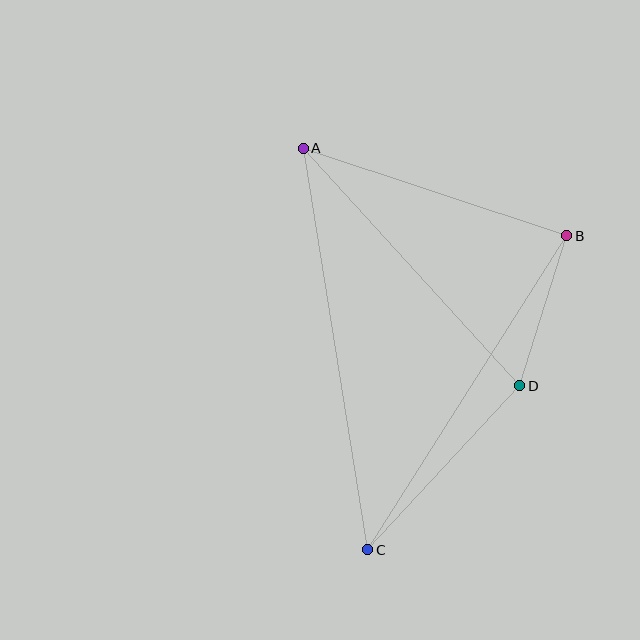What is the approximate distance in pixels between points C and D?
The distance between C and D is approximately 223 pixels.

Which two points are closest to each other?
Points B and D are closest to each other.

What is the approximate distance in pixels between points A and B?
The distance between A and B is approximately 278 pixels.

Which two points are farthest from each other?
Points A and C are farthest from each other.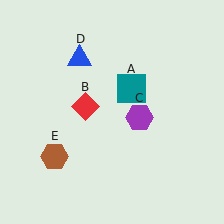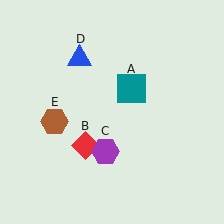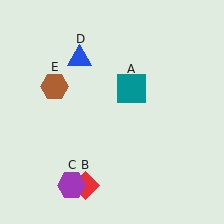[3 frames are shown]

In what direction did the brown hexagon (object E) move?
The brown hexagon (object E) moved up.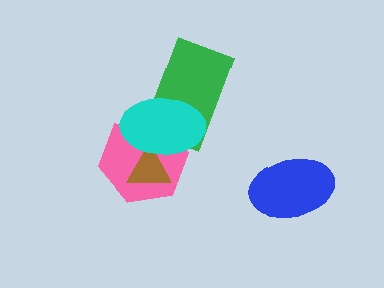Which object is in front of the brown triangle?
The cyan ellipse is in front of the brown triangle.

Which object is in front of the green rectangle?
The cyan ellipse is in front of the green rectangle.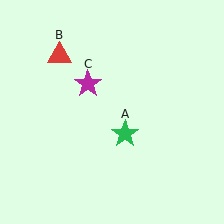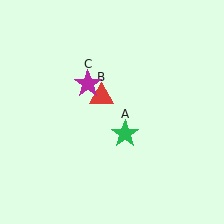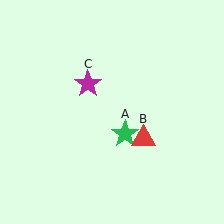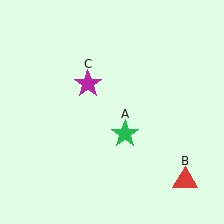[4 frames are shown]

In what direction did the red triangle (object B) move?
The red triangle (object B) moved down and to the right.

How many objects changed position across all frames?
1 object changed position: red triangle (object B).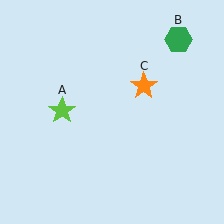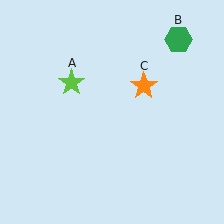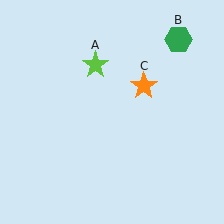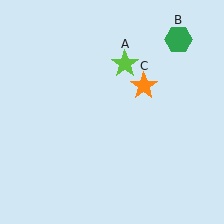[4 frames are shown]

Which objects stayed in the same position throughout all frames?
Green hexagon (object B) and orange star (object C) remained stationary.